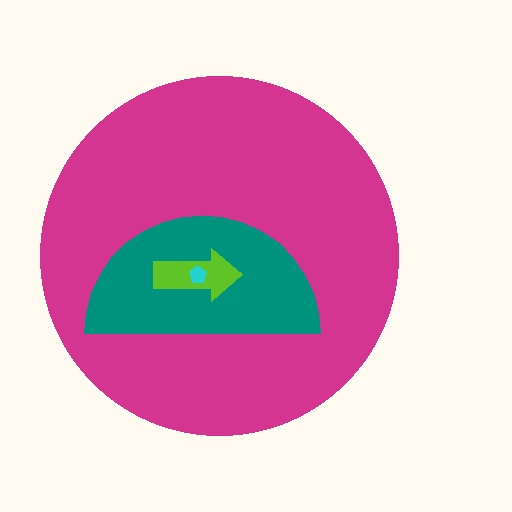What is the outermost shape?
The magenta circle.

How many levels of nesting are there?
4.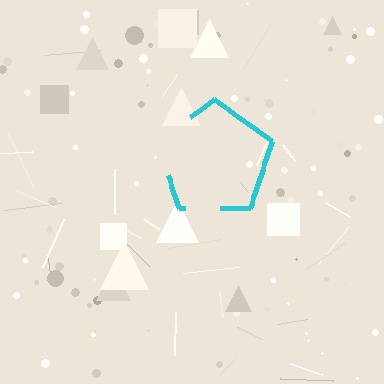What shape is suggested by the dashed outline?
The dashed outline suggests a pentagon.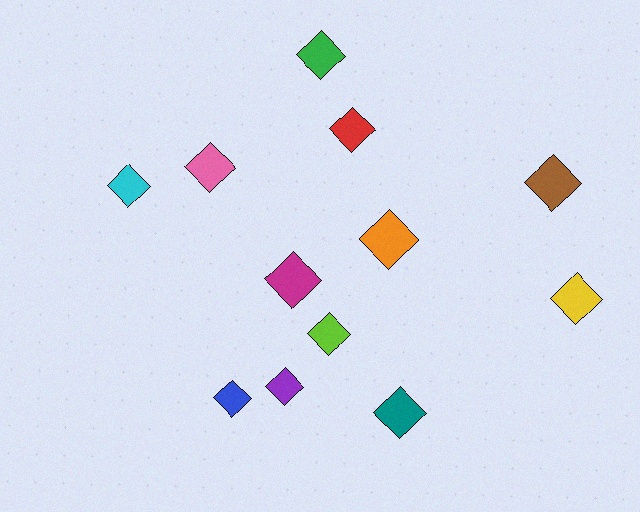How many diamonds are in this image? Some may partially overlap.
There are 12 diamonds.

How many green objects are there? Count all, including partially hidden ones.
There is 1 green object.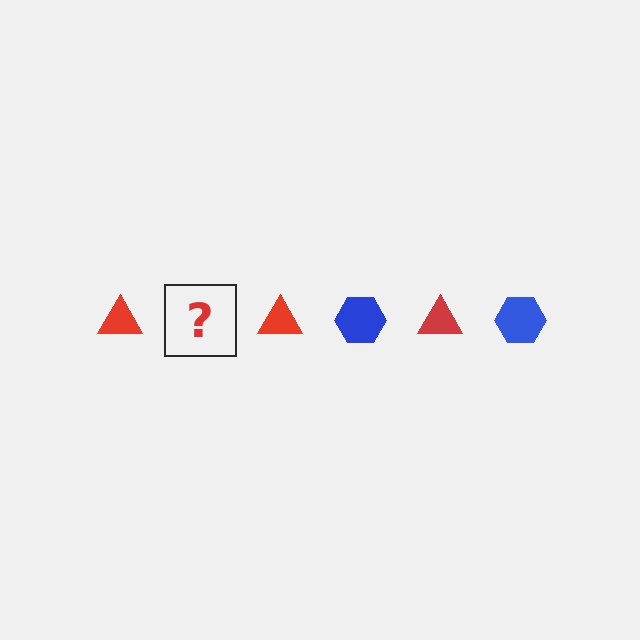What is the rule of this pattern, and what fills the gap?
The rule is that the pattern alternates between red triangle and blue hexagon. The gap should be filled with a blue hexagon.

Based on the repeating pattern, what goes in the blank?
The blank should be a blue hexagon.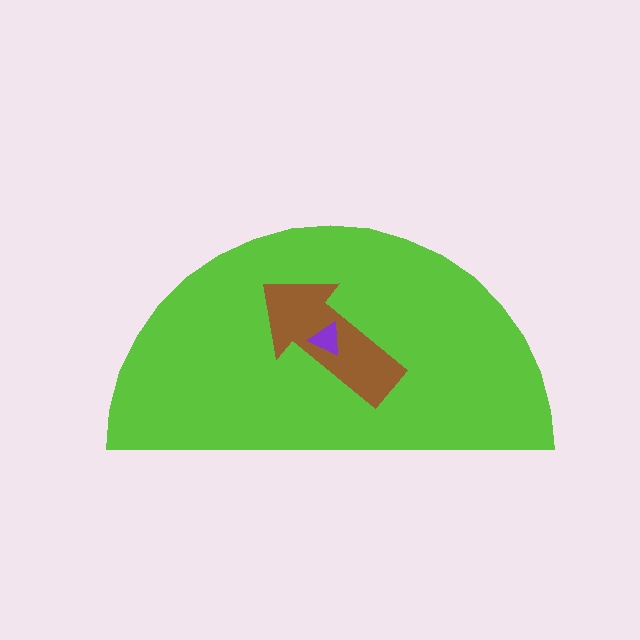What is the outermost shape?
The lime semicircle.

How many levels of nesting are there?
3.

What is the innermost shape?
The purple triangle.